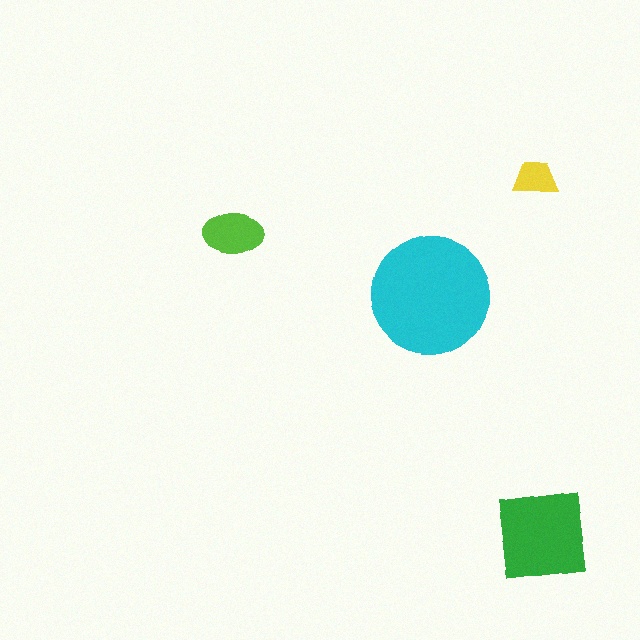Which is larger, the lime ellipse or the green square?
The green square.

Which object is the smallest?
The yellow trapezoid.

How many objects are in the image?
There are 4 objects in the image.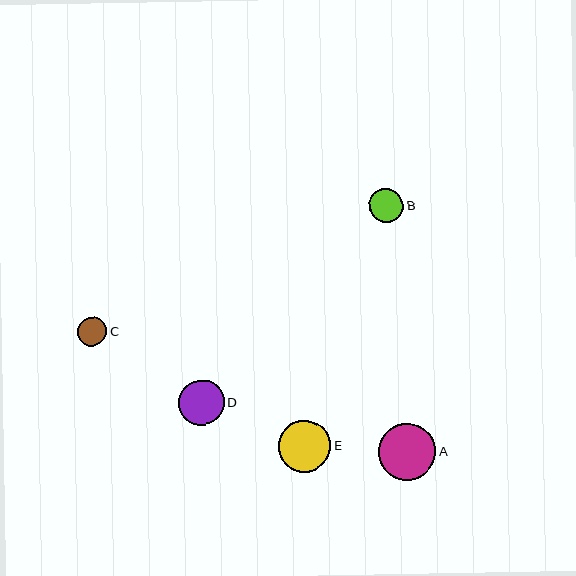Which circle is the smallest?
Circle C is the smallest with a size of approximately 29 pixels.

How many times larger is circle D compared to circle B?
Circle D is approximately 1.3 times the size of circle B.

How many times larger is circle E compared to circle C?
Circle E is approximately 1.8 times the size of circle C.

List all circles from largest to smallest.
From largest to smallest: A, E, D, B, C.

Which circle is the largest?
Circle A is the largest with a size of approximately 57 pixels.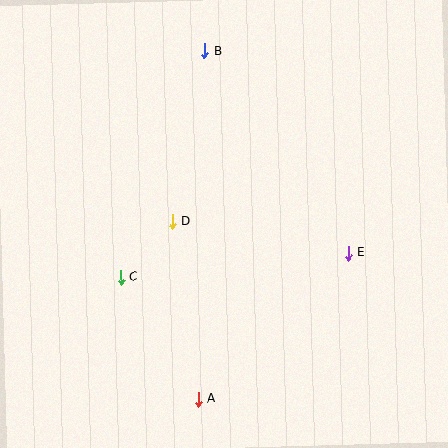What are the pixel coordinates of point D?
Point D is at (172, 222).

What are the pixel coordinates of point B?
Point B is at (205, 51).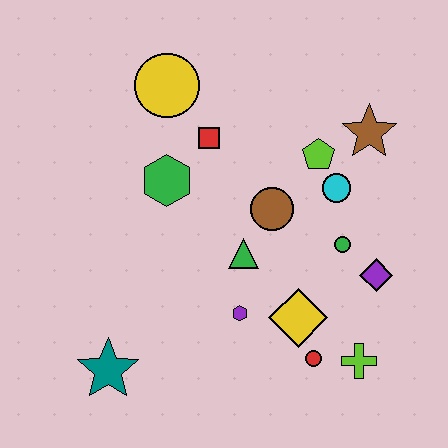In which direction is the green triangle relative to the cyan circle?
The green triangle is to the left of the cyan circle.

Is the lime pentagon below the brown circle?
No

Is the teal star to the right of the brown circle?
No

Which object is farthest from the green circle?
The teal star is farthest from the green circle.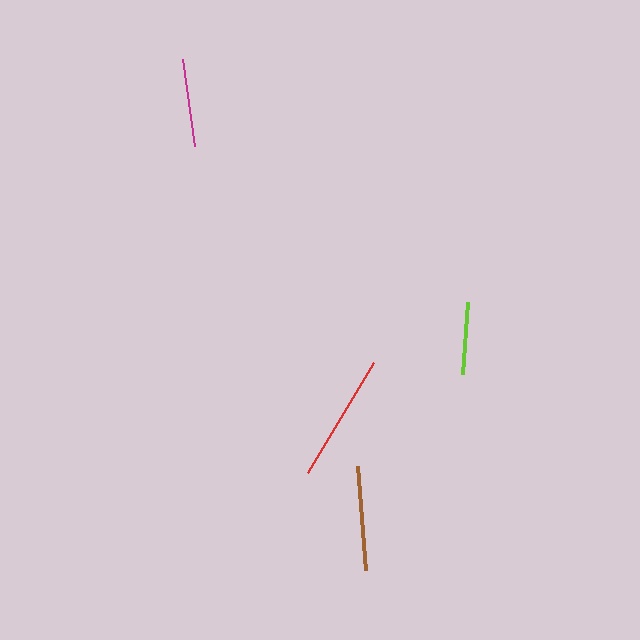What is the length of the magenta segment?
The magenta segment is approximately 87 pixels long.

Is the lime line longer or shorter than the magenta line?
The magenta line is longer than the lime line.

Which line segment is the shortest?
The lime line is the shortest at approximately 72 pixels.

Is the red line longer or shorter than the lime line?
The red line is longer than the lime line.